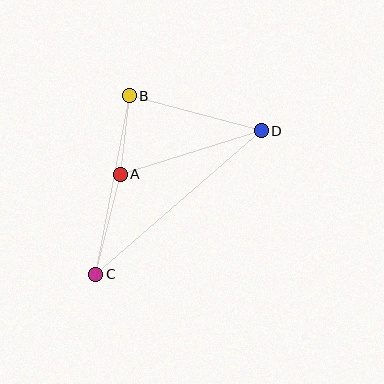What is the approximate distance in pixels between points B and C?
The distance between B and C is approximately 181 pixels.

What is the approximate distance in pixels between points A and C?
The distance between A and C is approximately 103 pixels.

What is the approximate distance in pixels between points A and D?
The distance between A and D is approximately 147 pixels.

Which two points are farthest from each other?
Points C and D are farthest from each other.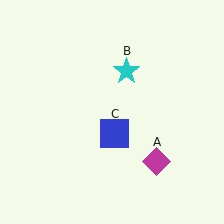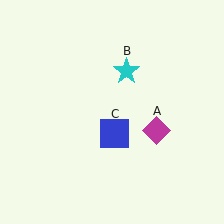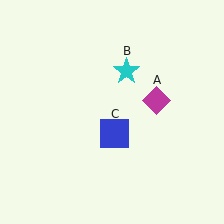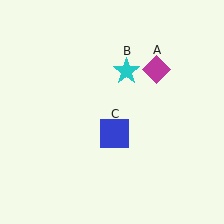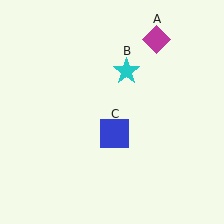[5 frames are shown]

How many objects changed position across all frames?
1 object changed position: magenta diamond (object A).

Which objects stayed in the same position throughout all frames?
Cyan star (object B) and blue square (object C) remained stationary.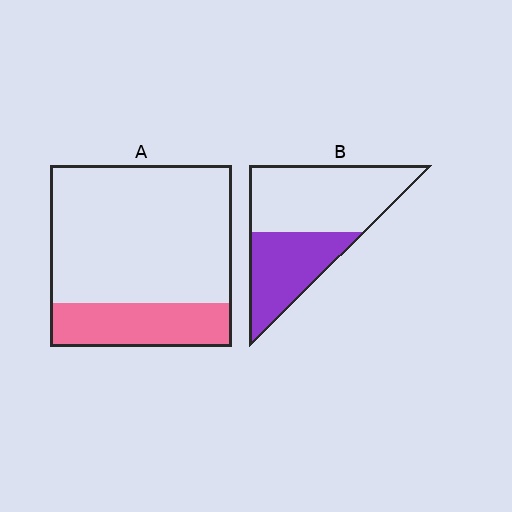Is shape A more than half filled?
No.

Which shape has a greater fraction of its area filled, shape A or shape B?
Shape B.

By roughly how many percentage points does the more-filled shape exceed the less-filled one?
By roughly 15 percentage points (B over A).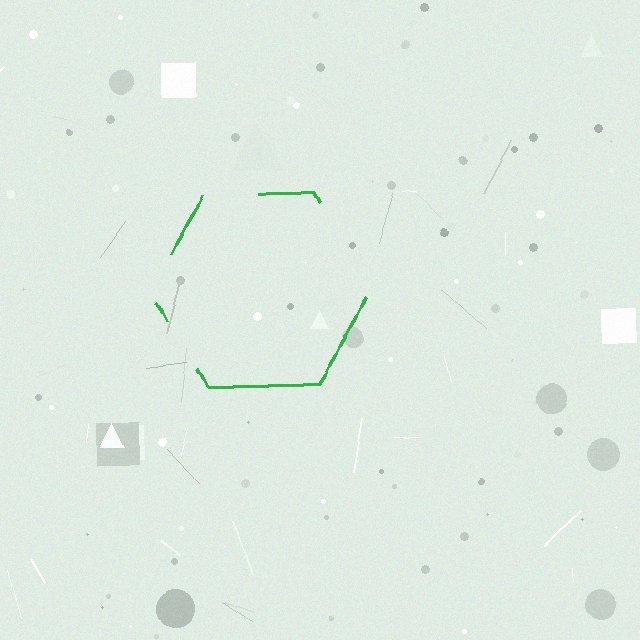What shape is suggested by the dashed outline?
The dashed outline suggests a hexagon.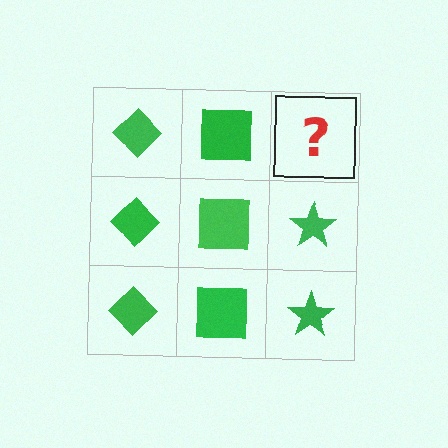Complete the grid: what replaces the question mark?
The question mark should be replaced with a green star.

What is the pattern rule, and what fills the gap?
The rule is that each column has a consistent shape. The gap should be filled with a green star.